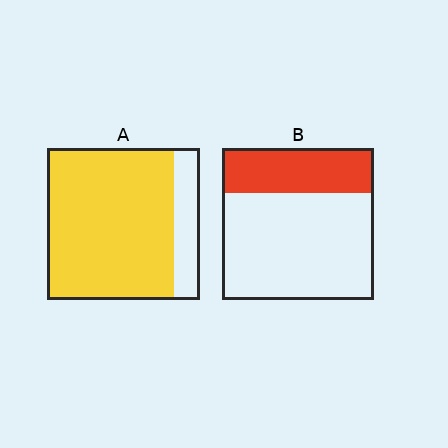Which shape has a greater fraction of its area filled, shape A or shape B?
Shape A.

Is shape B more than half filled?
No.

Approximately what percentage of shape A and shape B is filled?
A is approximately 85% and B is approximately 30%.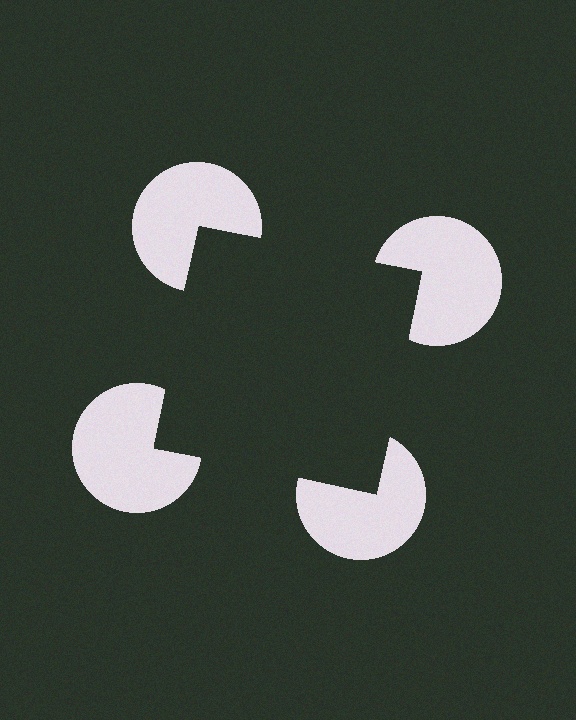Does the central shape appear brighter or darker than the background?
It typically appears slightly darker than the background, even though no actual brightness change is drawn.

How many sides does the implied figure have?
4 sides.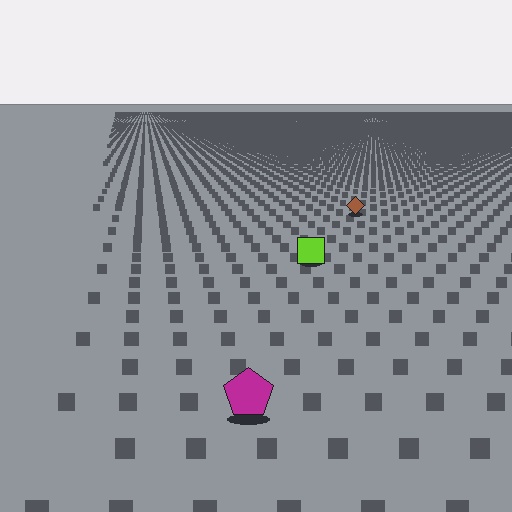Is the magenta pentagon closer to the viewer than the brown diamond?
Yes. The magenta pentagon is closer — you can tell from the texture gradient: the ground texture is coarser near it.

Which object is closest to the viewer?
The magenta pentagon is closest. The texture marks near it are larger and more spread out.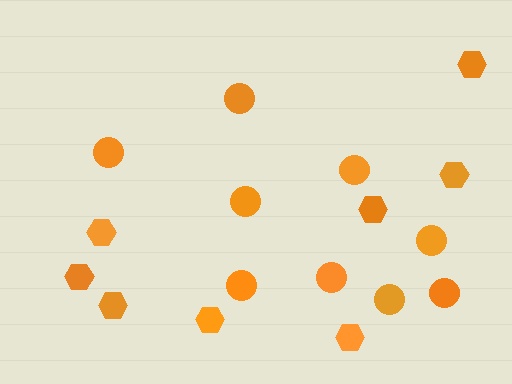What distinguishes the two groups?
There are 2 groups: one group of circles (9) and one group of hexagons (8).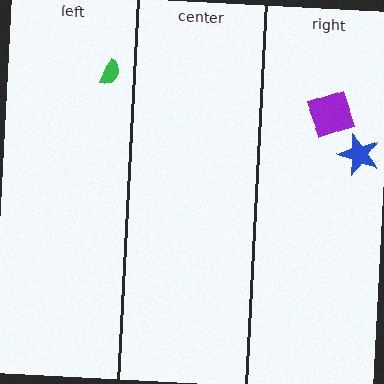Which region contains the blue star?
The right region.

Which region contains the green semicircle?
The left region.